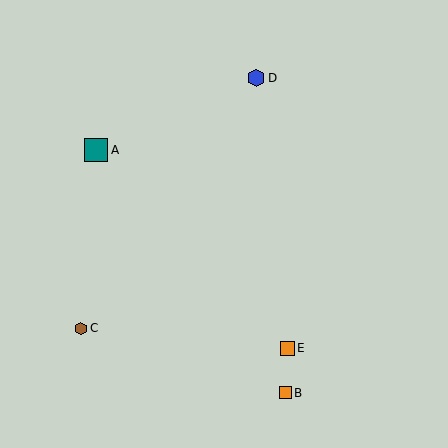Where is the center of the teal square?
The center of the teal square is at (96, 150).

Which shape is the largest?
The teal square (labeled A) is the largest.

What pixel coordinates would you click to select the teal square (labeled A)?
Click at (96, 150) to select the teal square A.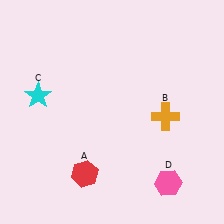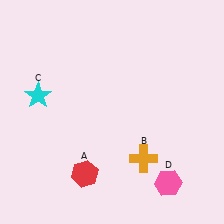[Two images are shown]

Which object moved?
The orange cross (B) moved down.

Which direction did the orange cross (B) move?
The orange cross (B) moved down.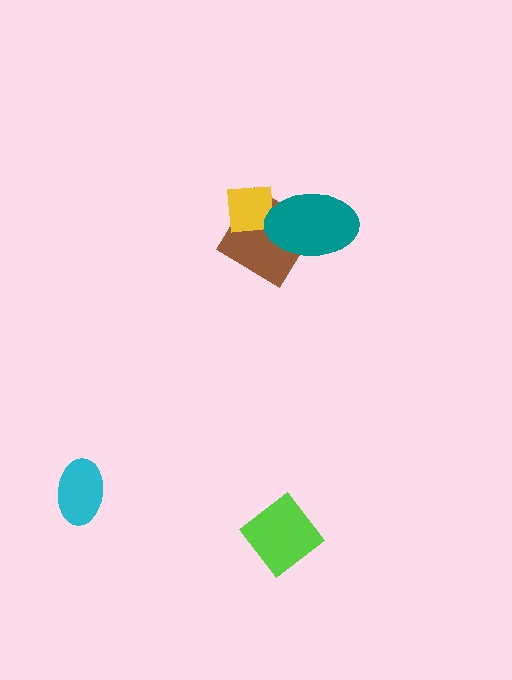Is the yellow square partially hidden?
Yes, it is partially covered by another shape.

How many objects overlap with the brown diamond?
2 objects overlap with the brown diamond.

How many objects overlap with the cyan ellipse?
0 objects overlap with the cyan ellipse.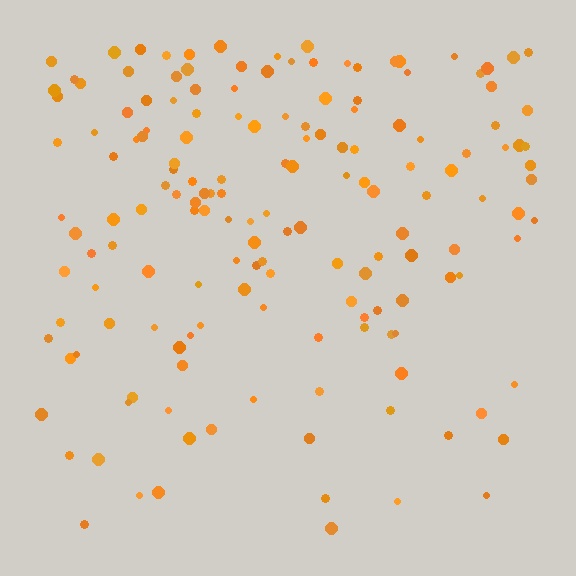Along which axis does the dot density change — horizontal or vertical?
Vertical.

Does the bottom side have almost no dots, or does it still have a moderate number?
Still a moderate number, just noticeably fewer than the top.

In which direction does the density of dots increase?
From bottom to top, with the top side densest.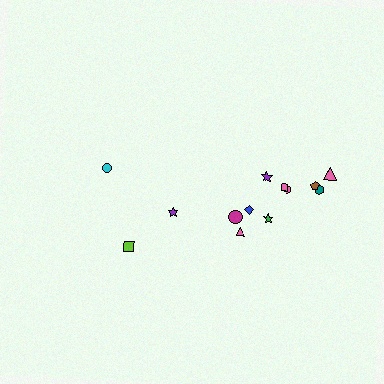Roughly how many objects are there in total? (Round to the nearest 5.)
Roughly 15 objects in total.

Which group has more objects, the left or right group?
The right group.